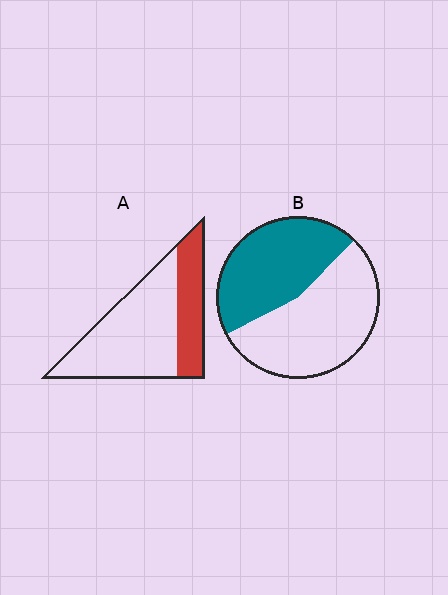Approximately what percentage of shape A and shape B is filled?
A is approximately 30% and B is approximately 45%.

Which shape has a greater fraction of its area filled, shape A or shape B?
Shape B.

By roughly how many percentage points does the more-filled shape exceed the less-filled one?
By roughly 15 percentage points (B over A).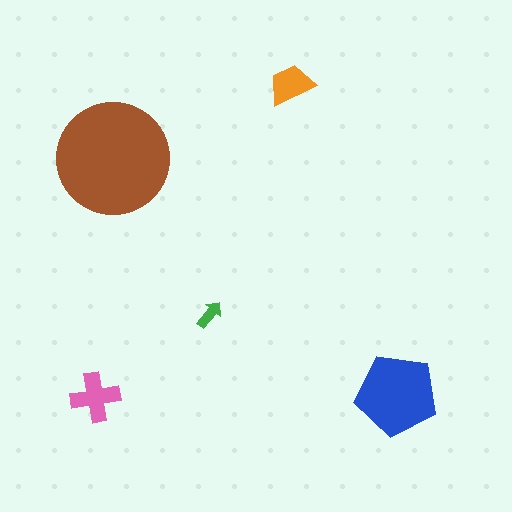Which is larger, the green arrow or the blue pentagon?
The blue pentagon.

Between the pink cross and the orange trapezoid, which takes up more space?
The pink cross.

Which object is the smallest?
The green arrow.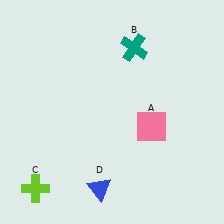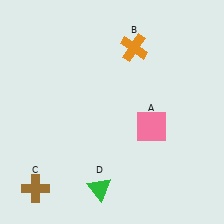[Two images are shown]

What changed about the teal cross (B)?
In Image 1, B is teal. In Image 2, it changed to orange.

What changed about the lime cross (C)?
In Image 1, C is lime. In Image 2, it changed to brown.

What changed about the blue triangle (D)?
In Image 1, D is blue. In Image 2, it changed to green.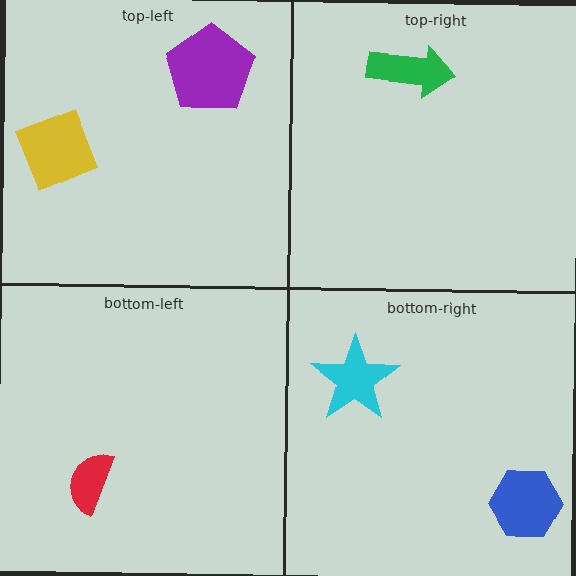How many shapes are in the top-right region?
1.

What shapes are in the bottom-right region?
The blue hexagon, the cyan star.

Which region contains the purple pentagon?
The top-left region.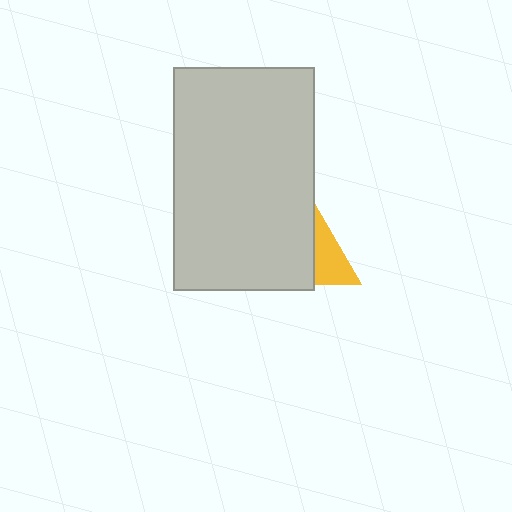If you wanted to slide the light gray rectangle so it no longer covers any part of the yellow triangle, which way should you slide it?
Slide it left — that is the most direct way to separate the two shapes.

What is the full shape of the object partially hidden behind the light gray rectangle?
The partially hidden object is a yellow triangle.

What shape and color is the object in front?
The object in front is a light gray rectangle.